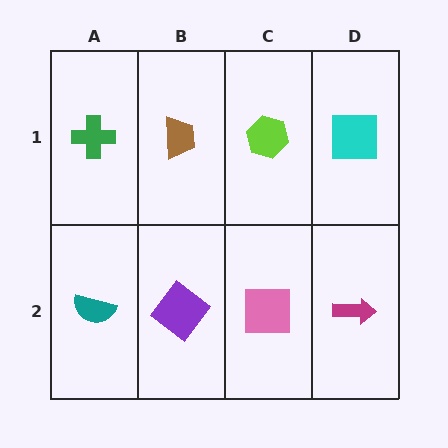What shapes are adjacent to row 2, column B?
A brown trapezoid (row 1, column B), a teal semicircle (row 2, column A), a pink square (row 2, column C).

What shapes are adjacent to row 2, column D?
A cyan square (row 1, column D), a pink square (row 2, column C).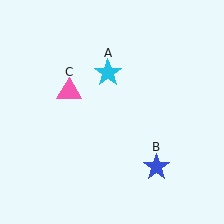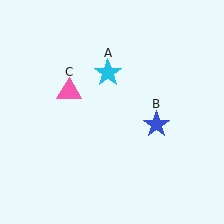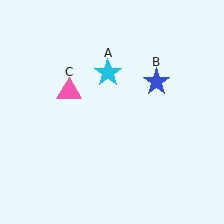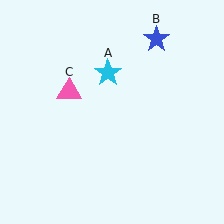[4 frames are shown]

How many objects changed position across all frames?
1 object changed position: blue star (object B).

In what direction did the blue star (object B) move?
The blue star (object B) moved up.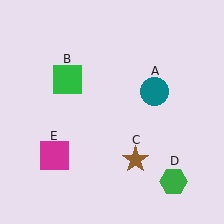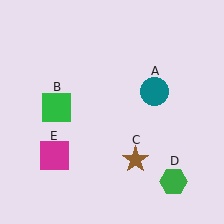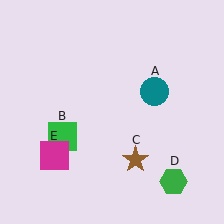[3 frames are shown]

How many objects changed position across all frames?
1 object changed position: green square (object B).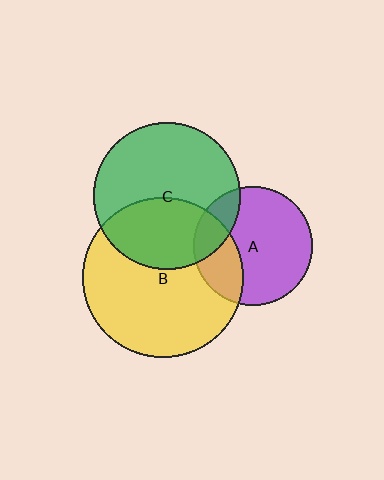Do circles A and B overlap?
Yes.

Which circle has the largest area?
Circle B (yellow).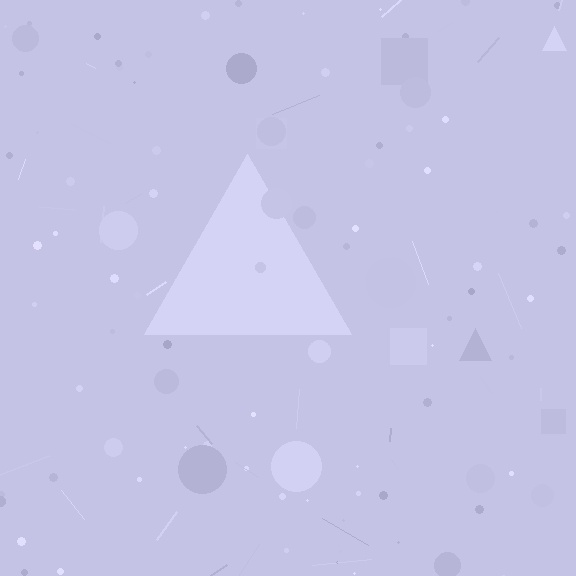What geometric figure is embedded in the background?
A triangle is embedded in the background.